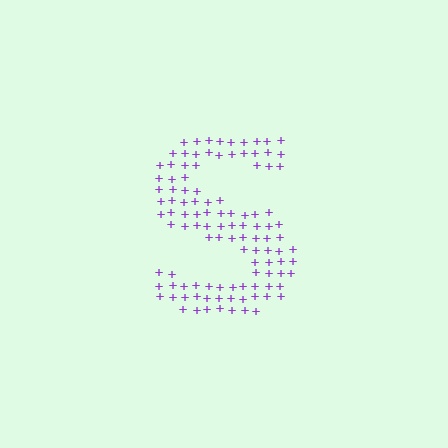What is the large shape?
The large shape is the letter S.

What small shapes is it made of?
It is made of small plus signs.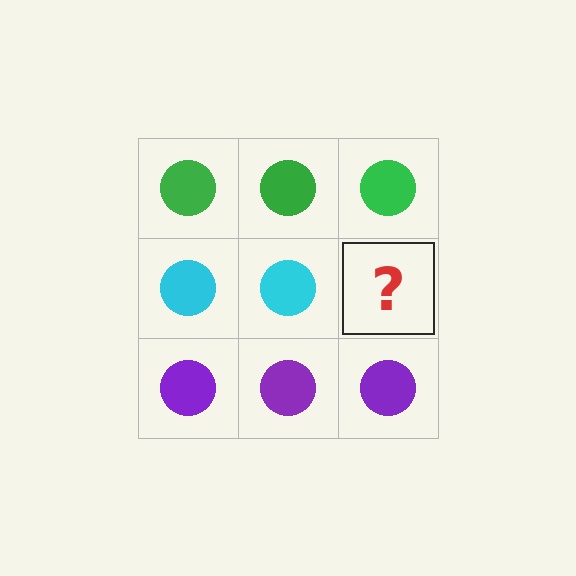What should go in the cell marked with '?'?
The missing cell should contain a cyan circle.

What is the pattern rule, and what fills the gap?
The rule is that each row has a consistent color. The gap should be filled with a cyan circle.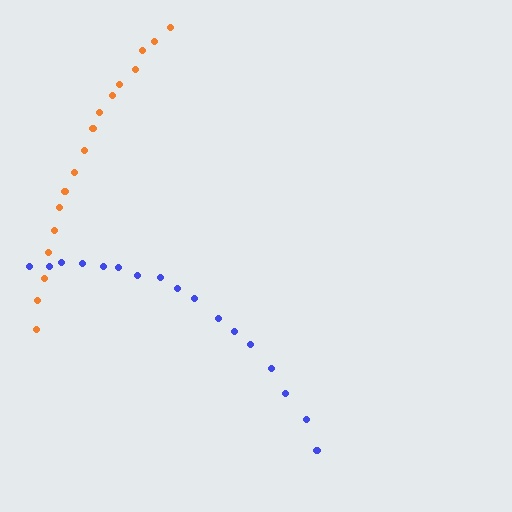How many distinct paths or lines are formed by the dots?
There are 2 distinct paths.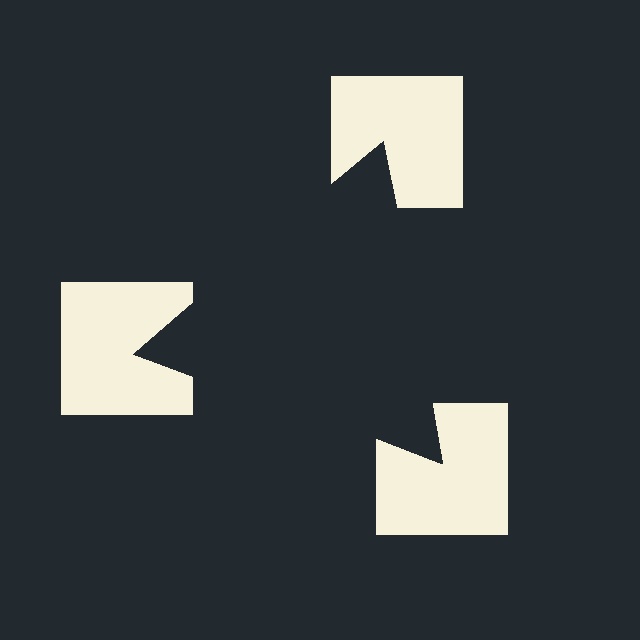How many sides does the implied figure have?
3 sides.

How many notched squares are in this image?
There are 3 — one at each vertex of the illusory triangle.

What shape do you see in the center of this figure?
An illusory triangle — its edges are inferred from the aligned wedge cuts in the notched squares, not physically drawn.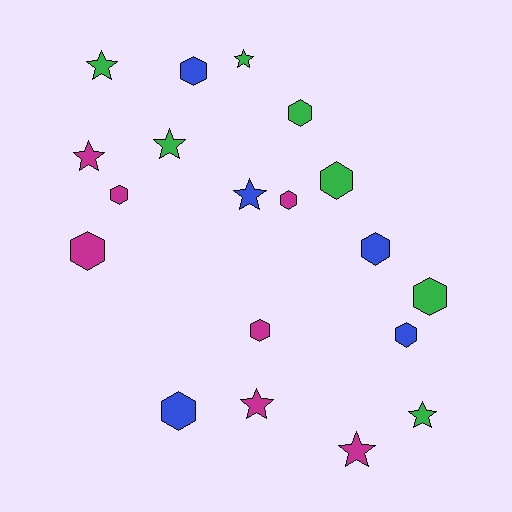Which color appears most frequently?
Green, with 7 objects.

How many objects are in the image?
There are 19 objects.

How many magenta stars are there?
There are 3 magenta stars.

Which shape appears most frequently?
Hexagon, with 11 objects.